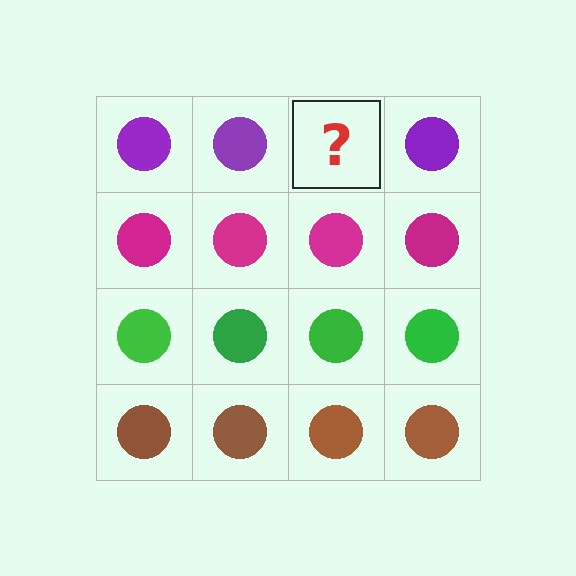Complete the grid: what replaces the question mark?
The question mark should be replaced with a purple circle.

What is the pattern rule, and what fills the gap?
The rule is that each row has a consistent color. The gap should be filled with a purple circle.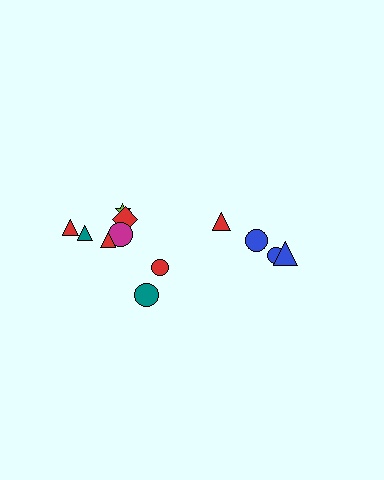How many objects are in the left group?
There are 8 objects.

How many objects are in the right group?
There are 4 objects.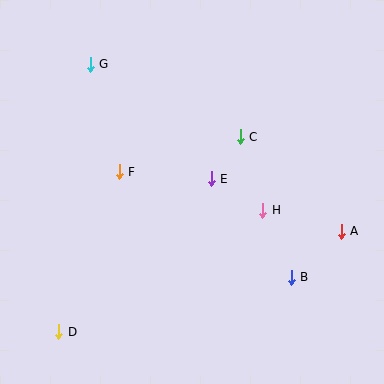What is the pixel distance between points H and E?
The distance between H and E is 61 pixels.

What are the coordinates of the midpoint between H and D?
The midpoint between H and D is at (161, 271).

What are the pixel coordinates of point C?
Point C is at (240, 137).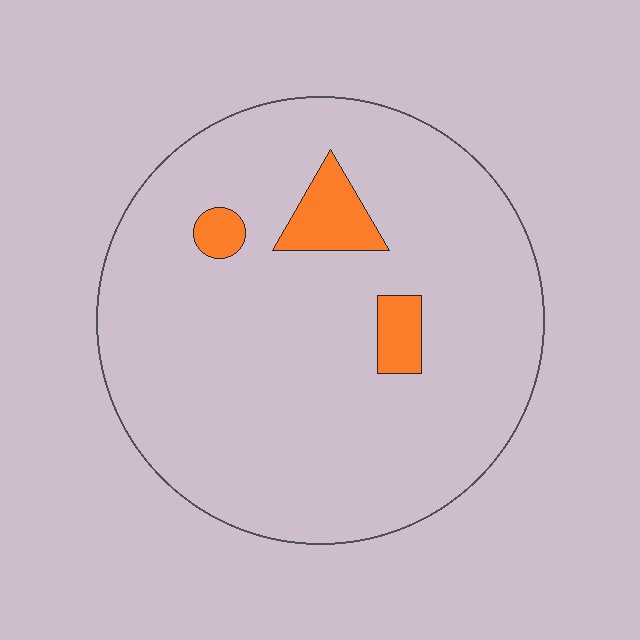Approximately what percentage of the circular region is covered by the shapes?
Approximately 5%.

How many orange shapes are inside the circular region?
3.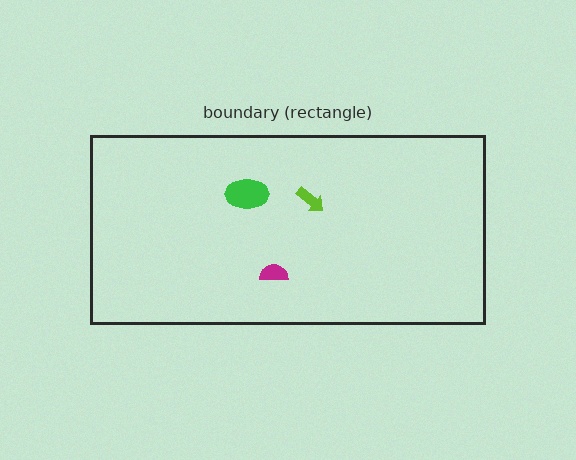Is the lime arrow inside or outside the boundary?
Inside.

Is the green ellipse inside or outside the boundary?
Inside.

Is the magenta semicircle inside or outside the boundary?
Inside.